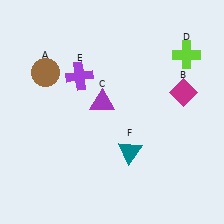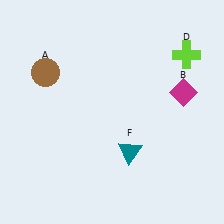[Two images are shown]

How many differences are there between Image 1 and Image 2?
There are 2 differences between the two images.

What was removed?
The purple cross (E), the purple triangle (C) were removed in Image 2.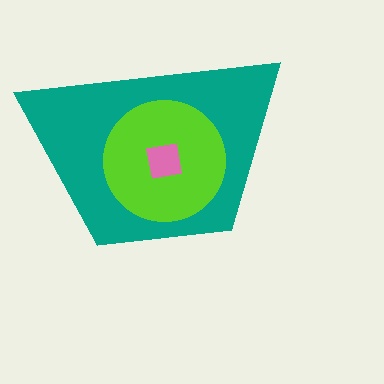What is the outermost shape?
The teal trapezoid.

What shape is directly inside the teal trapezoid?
The lime circle.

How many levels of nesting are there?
3.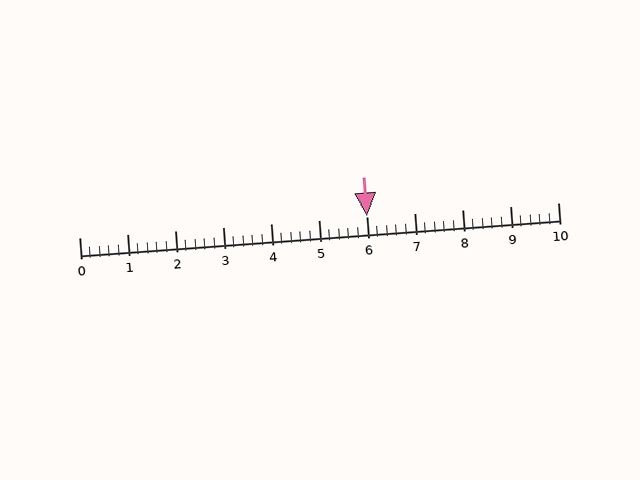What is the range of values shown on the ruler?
The ruler shows values from 0 to 10.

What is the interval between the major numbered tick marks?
The major tick marks are spaced 1 units apart.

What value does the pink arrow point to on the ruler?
The pink arrow points to approximately 6.0.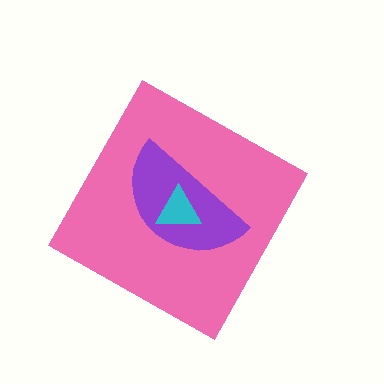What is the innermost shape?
The cyan triangle.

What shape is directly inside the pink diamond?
The purple semicircle.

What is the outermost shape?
The pink diamond.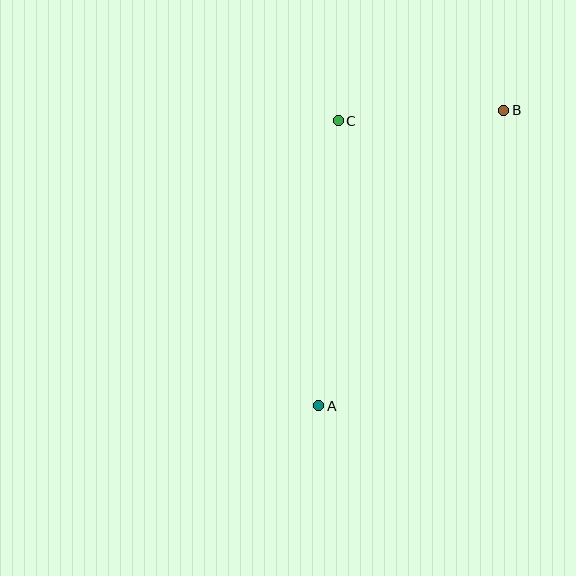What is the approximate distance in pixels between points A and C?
The distance between A and C is approximately 286 pixels.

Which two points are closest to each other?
Points B and C are closest to each other.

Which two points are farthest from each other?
Points A and B are farthest from each other.